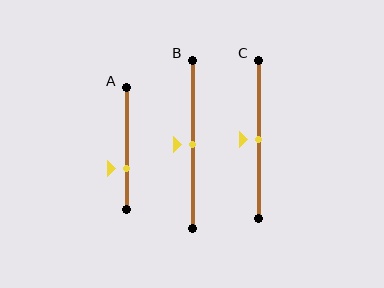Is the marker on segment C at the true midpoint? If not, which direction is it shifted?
Yes, the marker on segment C is at the true midpoint.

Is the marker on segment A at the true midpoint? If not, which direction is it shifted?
No, the marker on segment A is shifted downward by about 17% of the segment length.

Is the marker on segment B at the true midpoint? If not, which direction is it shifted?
Yes, the marker on segment B is at the true midpoint.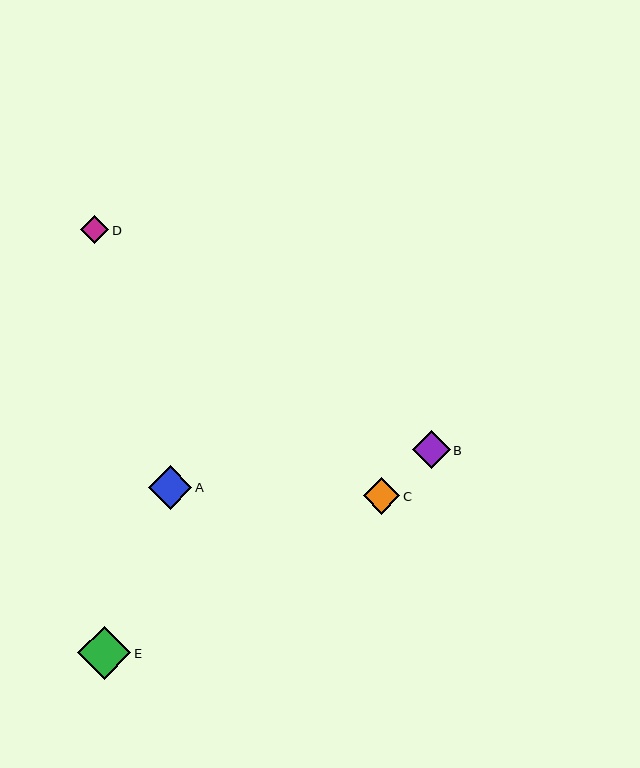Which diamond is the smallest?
Diamond D is the smallest with a size of approximately 29 pixels.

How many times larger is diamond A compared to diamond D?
Diamond A is approximately 1.5 times the size of diamond D.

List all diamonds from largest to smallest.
From largest to smallest: E, A, B, C, D.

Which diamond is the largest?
Diamond E is the largest with a size of approximately 53 pixels.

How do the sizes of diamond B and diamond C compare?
Diamond B and diamond C are approximately the same size.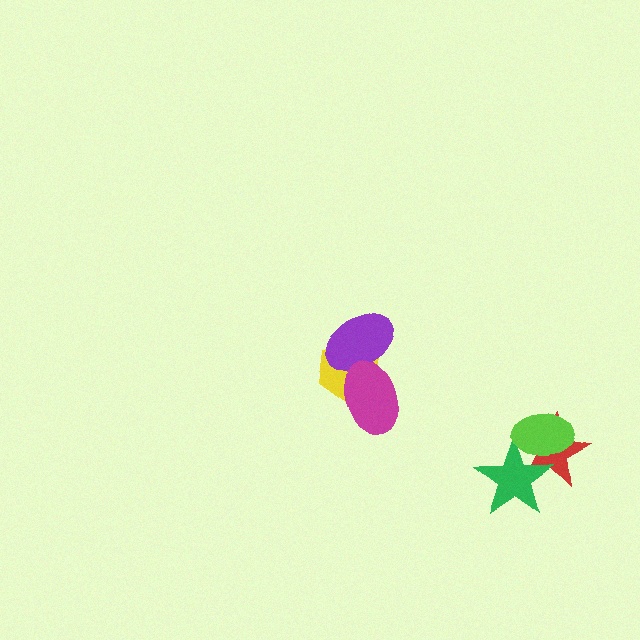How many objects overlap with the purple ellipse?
2 objects overlap with the purple ellipse.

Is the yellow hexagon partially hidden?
Yes, it is partially covered by another shape.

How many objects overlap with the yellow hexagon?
2 objects overlap with the yellow hexagon.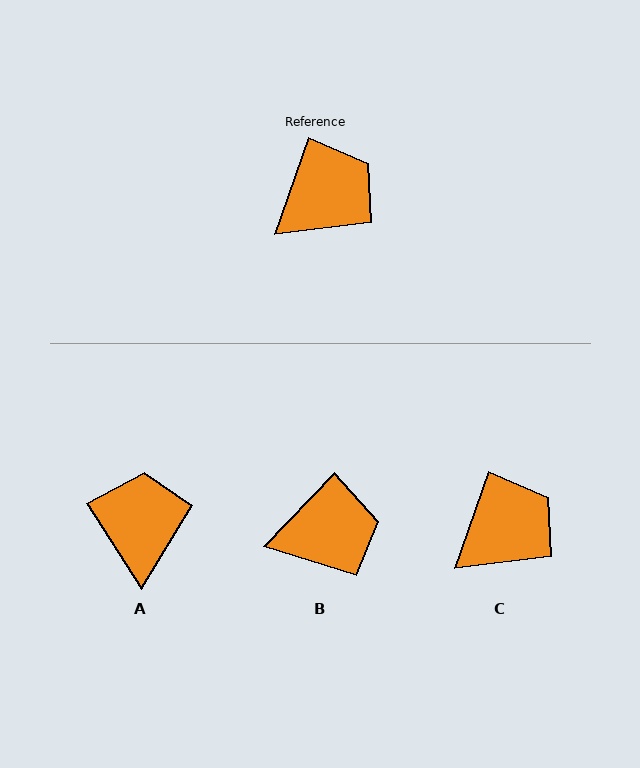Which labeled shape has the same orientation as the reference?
C.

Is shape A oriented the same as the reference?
No, it is off by about 52 degrees.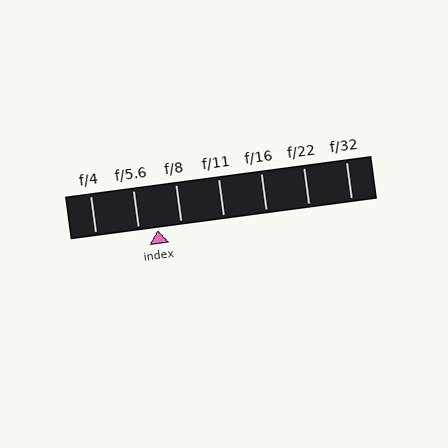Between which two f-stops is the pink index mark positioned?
The index mark is between f/5.6 and f/8.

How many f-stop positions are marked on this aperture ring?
There are 7 f-stop positions marked.